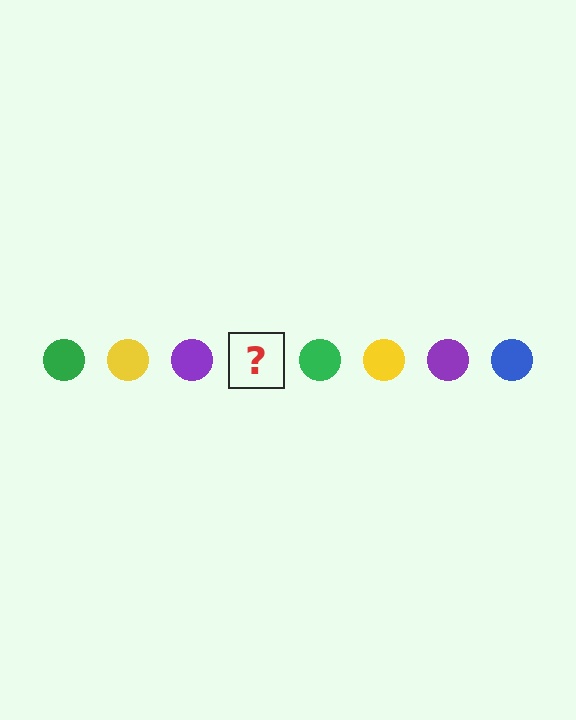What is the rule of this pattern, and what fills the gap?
The rule is that the pattern cycles through green, yellow, purple, blue circles. The gap should be filled with a blue circle.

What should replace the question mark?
The question mark should be replaced with a blue circle.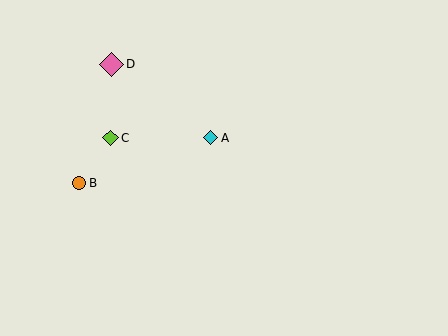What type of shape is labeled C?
Shape C is a lime diamond.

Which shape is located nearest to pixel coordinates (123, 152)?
The lime diamond (labeled C) at (110, 138) is nearest to that location.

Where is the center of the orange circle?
The center of the orange circle is at (79, 183).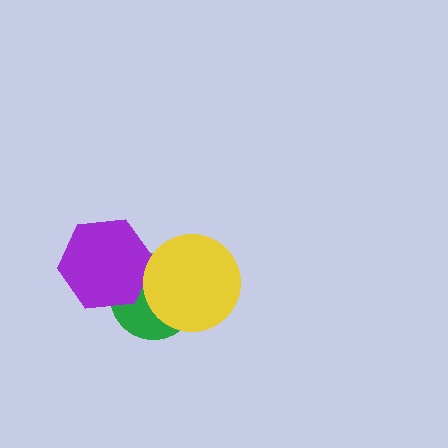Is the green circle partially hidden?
Yes, it is partially covered by another shape.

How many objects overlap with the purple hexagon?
1 object overlaps with the purple hexagon.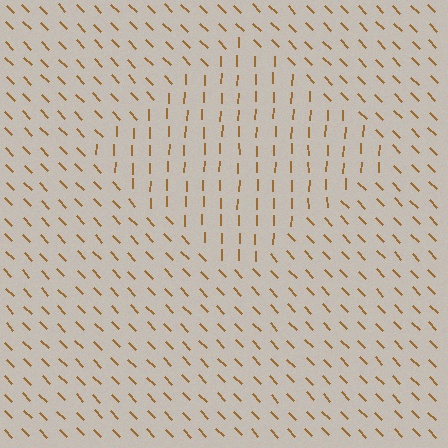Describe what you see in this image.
The image is filled with small brown line segments. A diamond region in the image has lines oriented differently from the surrounding lines, creating a visible texture boundary.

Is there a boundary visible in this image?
Yes, there is a texture boundary formed by a change in line orientation.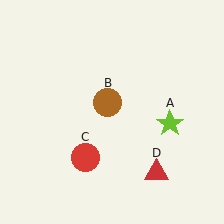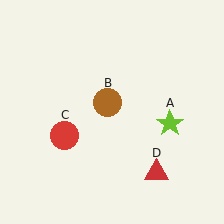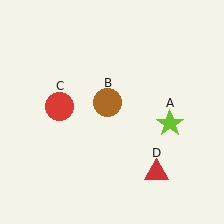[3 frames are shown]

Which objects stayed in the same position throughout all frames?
Lime star (object A) and brown circle (object B) and red triangle (object D) remained stationary.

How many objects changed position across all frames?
1 object changed position: red circle (object C).